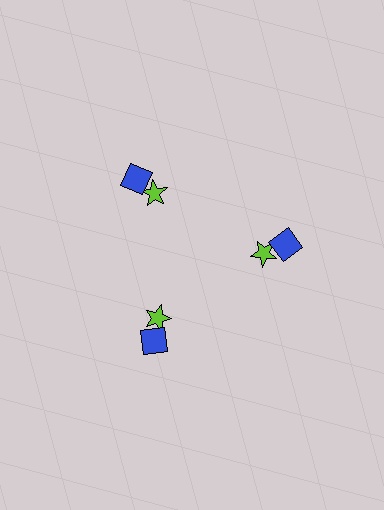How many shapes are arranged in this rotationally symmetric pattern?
There are 6 shapes, arranged in 3 groups of 2.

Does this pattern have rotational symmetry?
Yes, this pattern has 3-fold rotational symmetry. It looks the same after rotating 120 degrees around the center.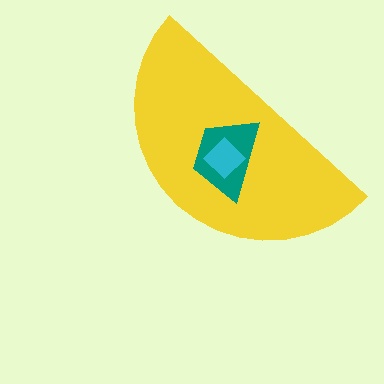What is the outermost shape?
The yellow semicircle.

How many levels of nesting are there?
3.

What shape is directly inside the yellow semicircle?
The teal trapezoid.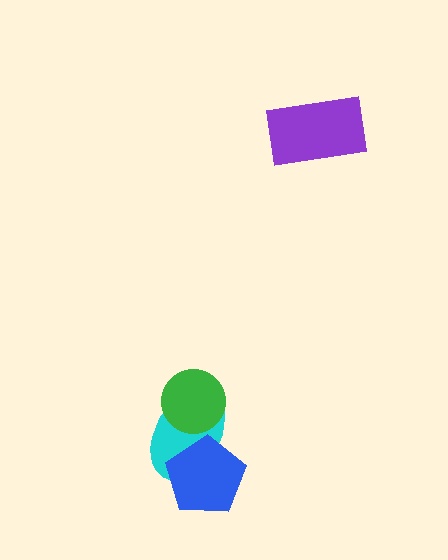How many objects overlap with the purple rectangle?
0 objects overlap with the purple rectangle.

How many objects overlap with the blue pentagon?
1 object overlaps with the blue pentagon.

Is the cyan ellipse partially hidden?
Yes, it is partially covered by another shape.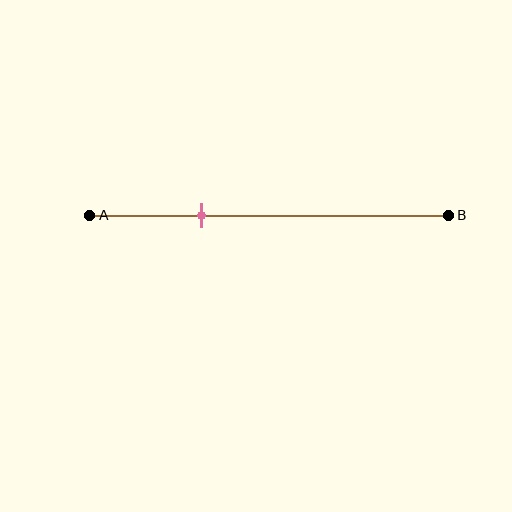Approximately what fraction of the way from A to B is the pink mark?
The pink mark is approximately 30% of the way from A to B.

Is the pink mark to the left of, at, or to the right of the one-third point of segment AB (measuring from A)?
The pink mark is approximately at the one-third point of segment AB.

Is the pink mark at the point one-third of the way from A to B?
Yes, the mark is approximately at the one-third point.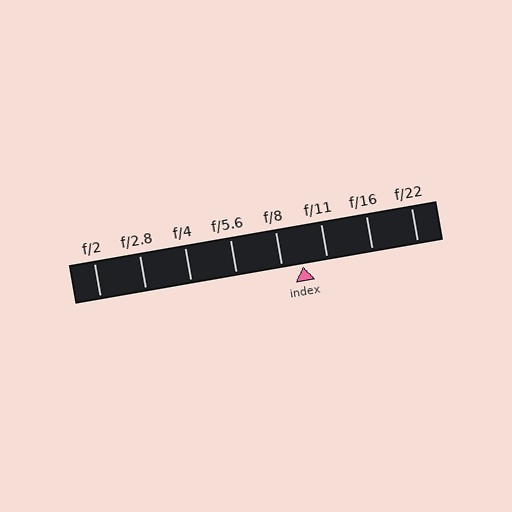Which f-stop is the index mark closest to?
The index mark is closest to f/8.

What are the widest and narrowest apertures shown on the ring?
The widest aperture shown is f/2 and the narrowest is f/22.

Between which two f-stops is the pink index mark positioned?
The index mark is between f/8 and f/11.